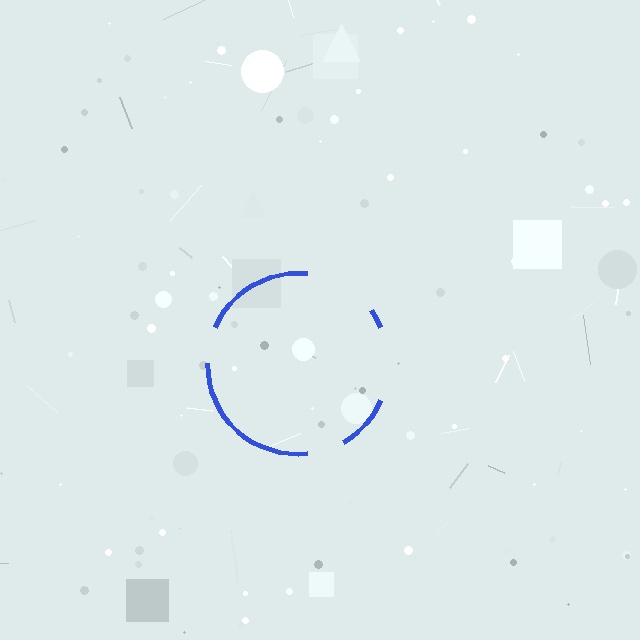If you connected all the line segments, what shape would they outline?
They would outline a circle.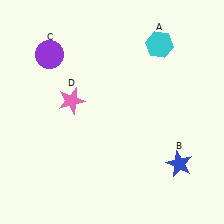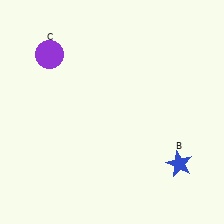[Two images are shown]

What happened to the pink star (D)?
The pink star (D) was removed in Image 2. It was in the top-left area of Image 1.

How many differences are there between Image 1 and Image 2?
There are 2 differences between the two images.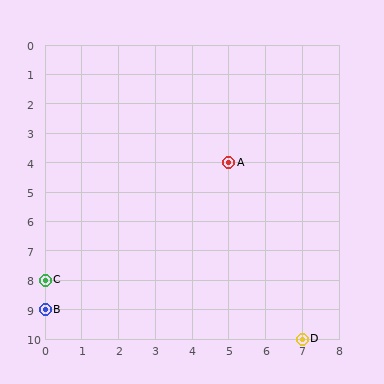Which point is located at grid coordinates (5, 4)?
Point A is at (5, 4).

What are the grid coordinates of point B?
Point B is at grid coordinates (0, 9).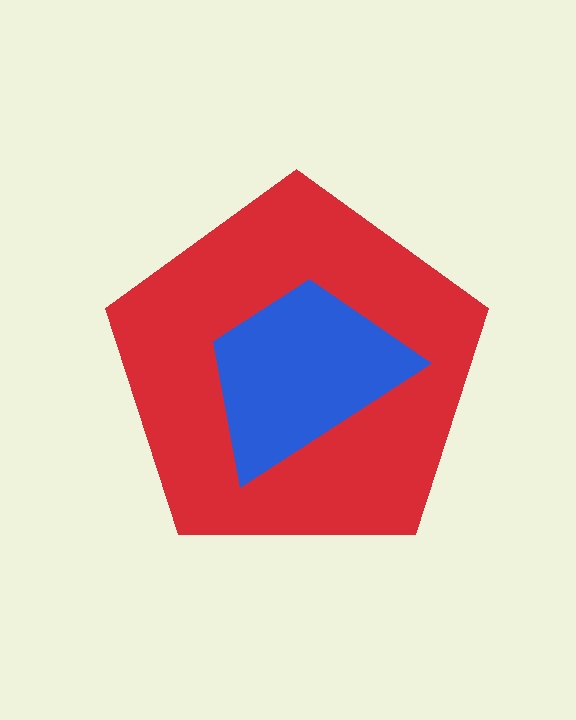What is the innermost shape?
The blue trapezoid.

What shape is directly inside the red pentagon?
The blue trapezoid.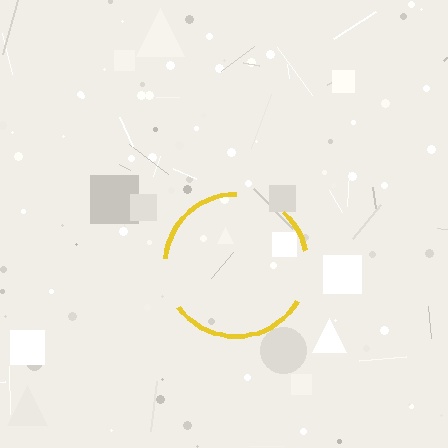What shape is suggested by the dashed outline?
The dashed outline suggests a circle.